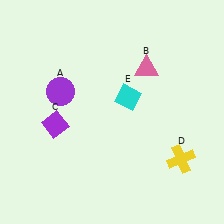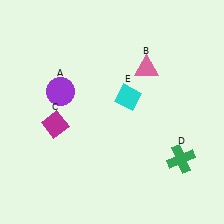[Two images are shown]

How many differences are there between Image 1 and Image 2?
There are 2 differences between the two images.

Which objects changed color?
C changed from purple to magenta. D changed from yellow to green.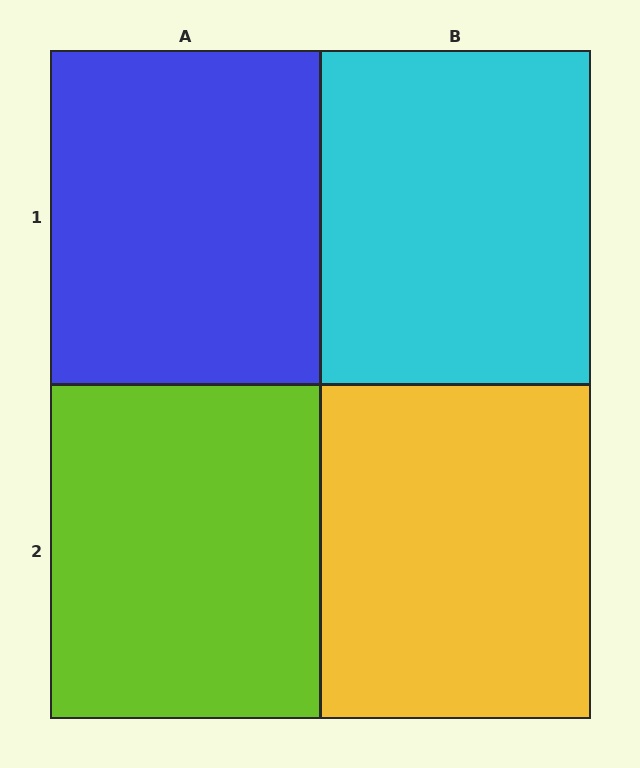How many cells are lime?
1 cell is lime.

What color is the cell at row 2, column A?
Lime.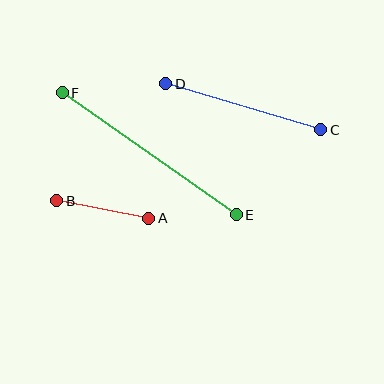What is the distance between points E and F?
The distance is approximately 212 pixels.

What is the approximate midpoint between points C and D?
The midpoint is at approximately (243, 107) pixels.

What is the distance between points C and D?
The distance is approximately 162 pixels.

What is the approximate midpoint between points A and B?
The midpoint is at approximately (103, 209) pixels.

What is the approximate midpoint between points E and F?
The midpoint is at approximately (149, 154) pixels.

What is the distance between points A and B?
The distance is approximately 94 pixels.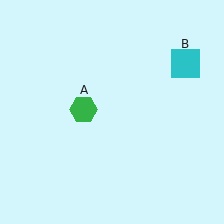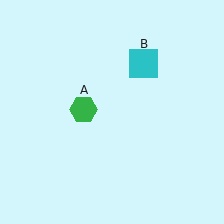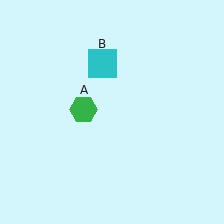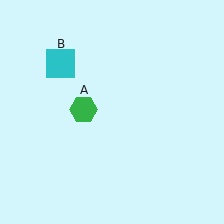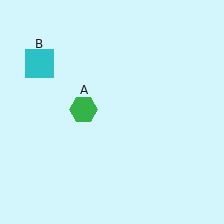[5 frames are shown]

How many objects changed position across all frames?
1 object changed position: cyan square (object B).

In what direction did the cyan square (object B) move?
The cyan square (object B) moved left.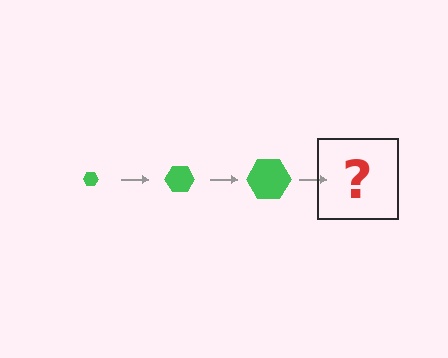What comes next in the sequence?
The next element should be a green hexagon, larger than the previous one.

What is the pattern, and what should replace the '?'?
The pattern is that the hexagon gets progressively larger each step. The '?' should be a green hexagon, larger than the previous one.